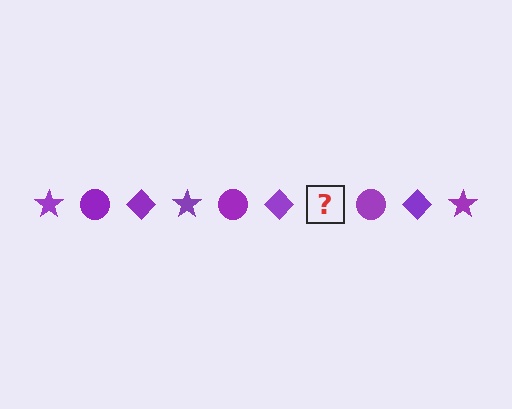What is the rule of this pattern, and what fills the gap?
The rule is that the pattern cycles through star, circle, diamond shapes in purple. The gap should be filled with a purple star.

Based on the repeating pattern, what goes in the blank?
The blank should be a purple star.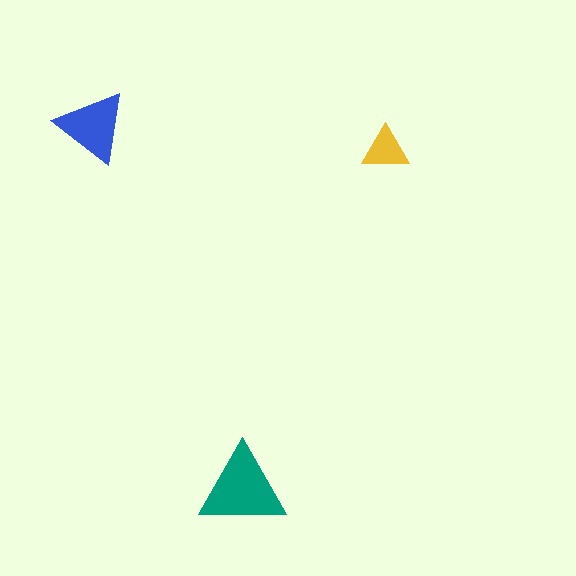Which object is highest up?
The blue triangle is topmost.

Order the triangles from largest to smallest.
the teal one, the blue one, the yellow one.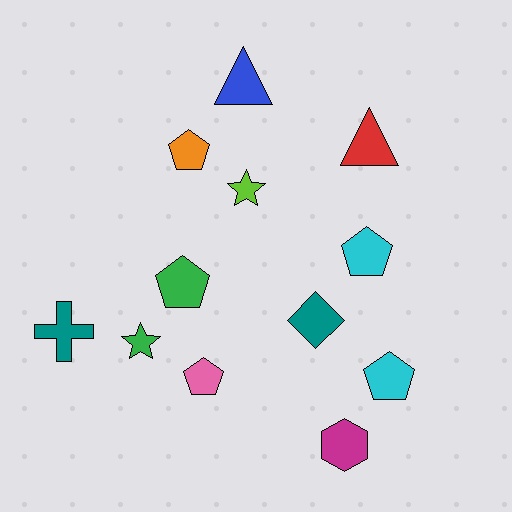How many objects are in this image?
There are 12 objects.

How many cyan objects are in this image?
There are 2 cyan objects.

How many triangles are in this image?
There are 2 triangles.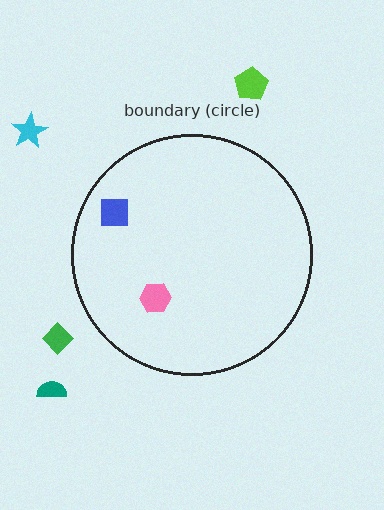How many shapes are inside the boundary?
2 inside, 4 outside.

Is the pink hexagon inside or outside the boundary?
Inside.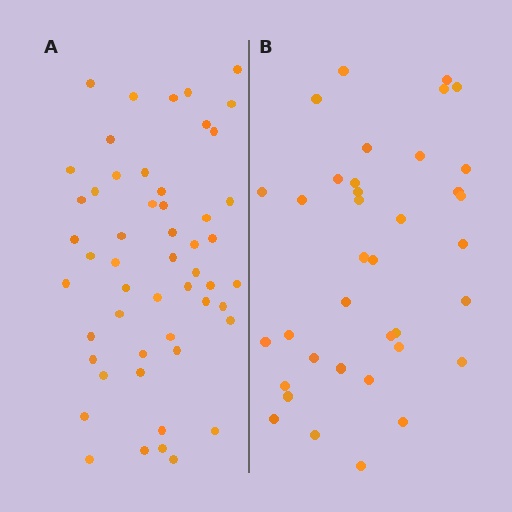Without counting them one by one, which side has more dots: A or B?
Region A (the left region) has more dots.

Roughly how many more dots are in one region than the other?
Region A has approximately 15 more dots than region B.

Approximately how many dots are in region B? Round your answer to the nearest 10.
About 40 dots. (The exact count is 37, which rounds to 40.)